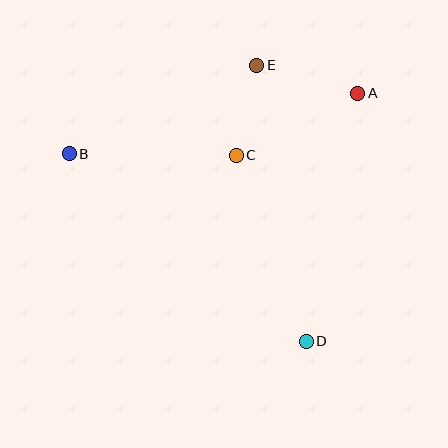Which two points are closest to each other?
Points C and E are closest to each other.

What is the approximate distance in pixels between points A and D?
The distance between A and D is approximately 253 pixels.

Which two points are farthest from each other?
Points B and D are farthest from each other.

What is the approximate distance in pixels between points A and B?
The distance between A and B is approximately 295 pixels.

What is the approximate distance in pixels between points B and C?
The distance between B and C is approximately 167 pixels.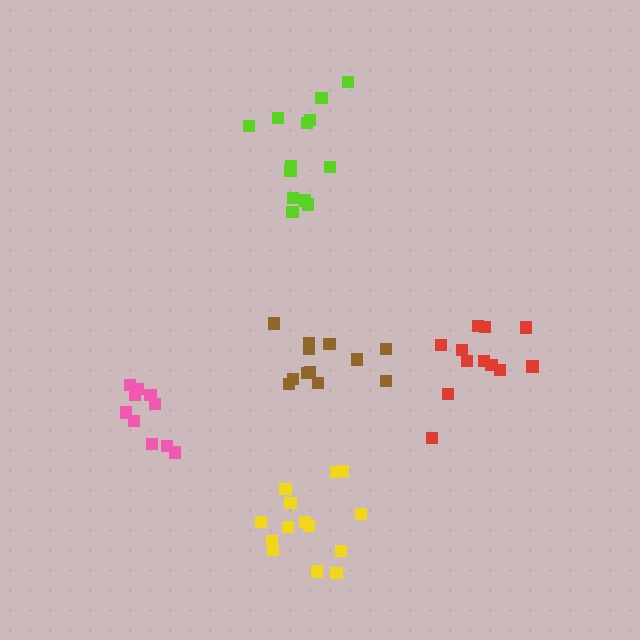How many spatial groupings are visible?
There are 5 spatial groupings.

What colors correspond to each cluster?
The clusters are colored: brown, yellow, pink, lime, red.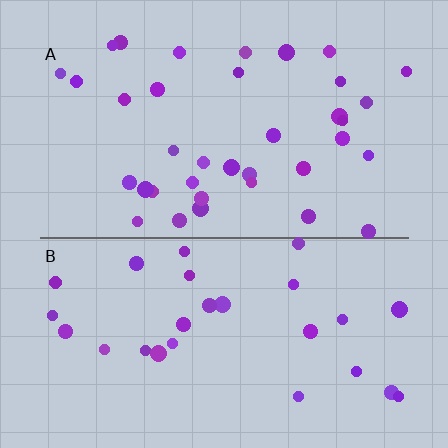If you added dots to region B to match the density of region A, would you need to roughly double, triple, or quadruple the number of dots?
Approximately double.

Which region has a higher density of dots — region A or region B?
A (the top).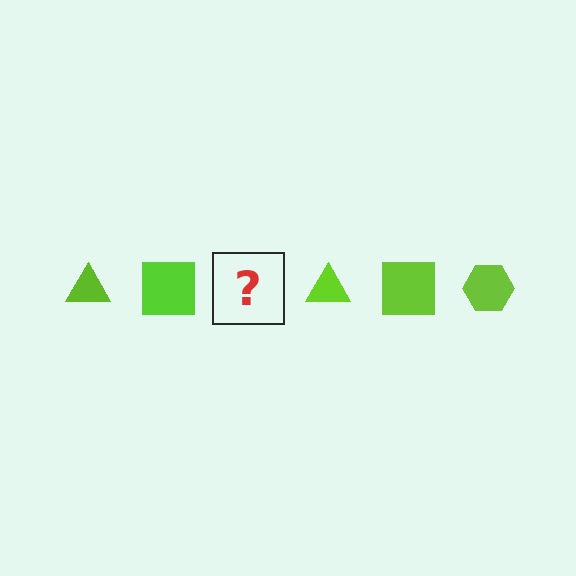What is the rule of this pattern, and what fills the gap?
The rule is that the pattern cycles through triangle, square, hexagon shapes in lime. The gap should be filled with a lime hexagon.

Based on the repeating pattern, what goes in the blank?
The blank should be a lime hexagon.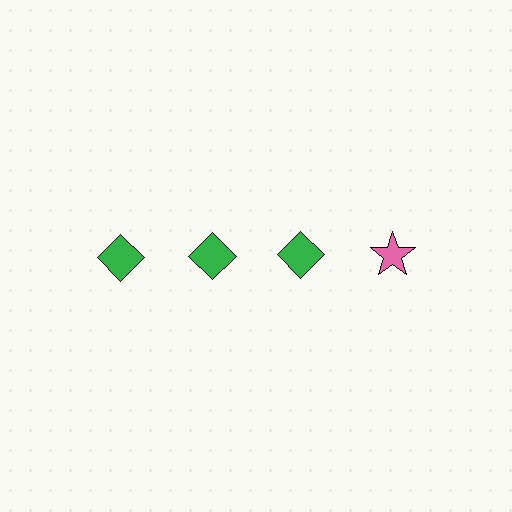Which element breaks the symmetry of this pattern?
The pink star in the top row, second from right column breaks the symmetry. All other shapes are green diamonds.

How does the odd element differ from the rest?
It differs in both color (pink instead of green) and shape (star instead of diamond).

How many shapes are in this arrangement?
There are 4 shapes arranged in a grid pattern.